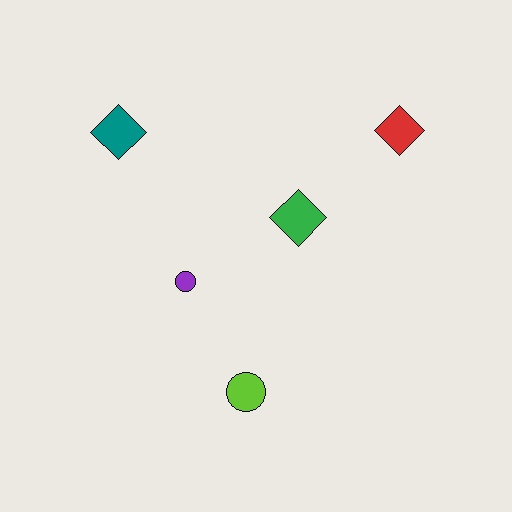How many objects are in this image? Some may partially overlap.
There are 5 objects.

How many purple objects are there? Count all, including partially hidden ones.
There is 1 purple object.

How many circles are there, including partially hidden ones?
There are 2 circles.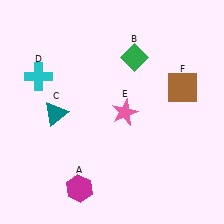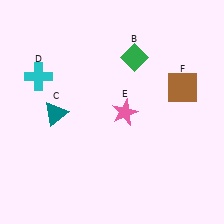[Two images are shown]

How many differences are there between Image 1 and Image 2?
There is 1 difference between the two images.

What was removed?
The magenta hexagon (A) was removed in Image 2.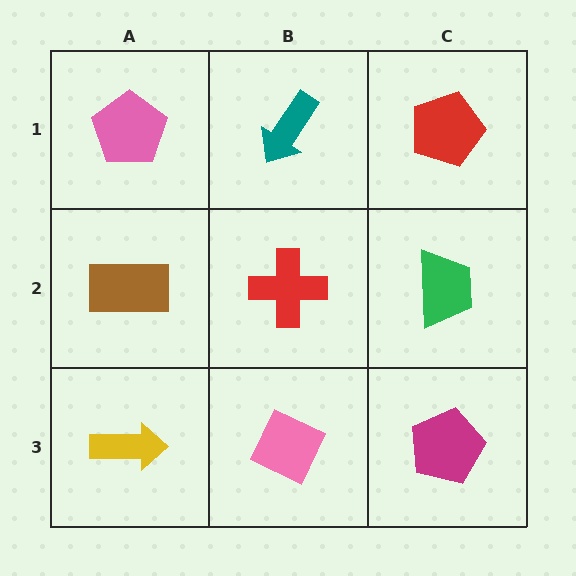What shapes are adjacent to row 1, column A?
A brown rectangle (row 2, column A), a teal arrow (row 1, column B).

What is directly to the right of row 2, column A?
A red cross.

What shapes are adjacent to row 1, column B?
A red cross (row 2, column B), a pink pentagon (row 1, column A), a red pentagon (row 1, column C).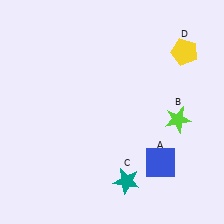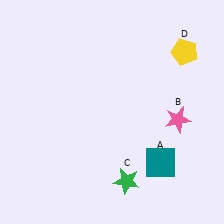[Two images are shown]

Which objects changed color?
A changed from blue to teal. B changed from lime to pink. C changed from teal to green.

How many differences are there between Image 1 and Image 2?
There are 3 differences between the two images.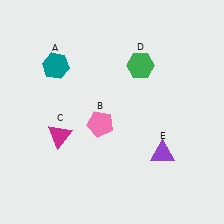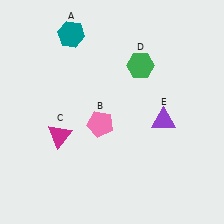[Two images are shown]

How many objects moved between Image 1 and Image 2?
2 objects moved between the two images.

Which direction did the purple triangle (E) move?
The purple triangle (E) moved up.